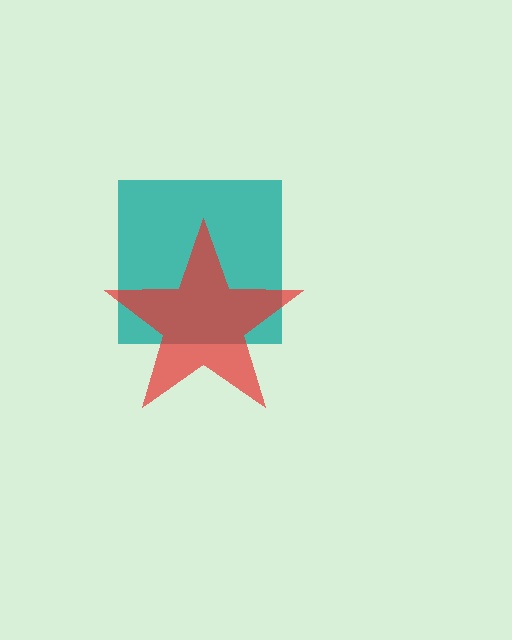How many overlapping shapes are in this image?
There are 2 overlapping shapes in the image.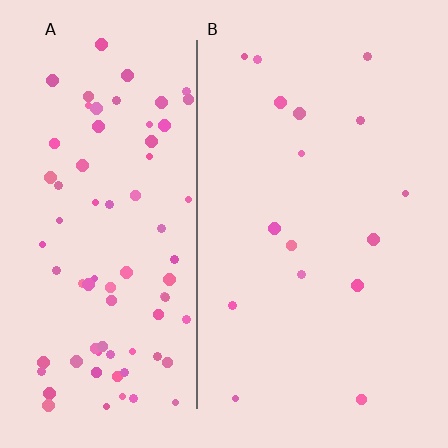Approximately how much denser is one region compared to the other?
Approximately 5.0× — region A over region B.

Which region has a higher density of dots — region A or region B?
A (the left).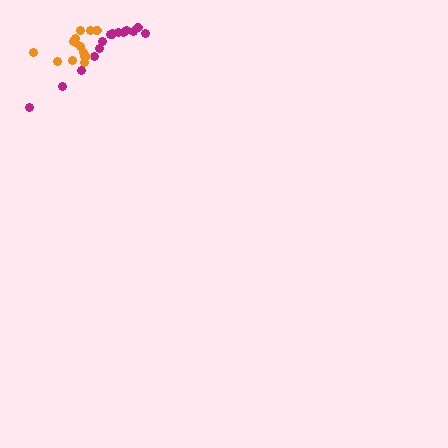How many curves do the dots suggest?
There are 2 distinct paths.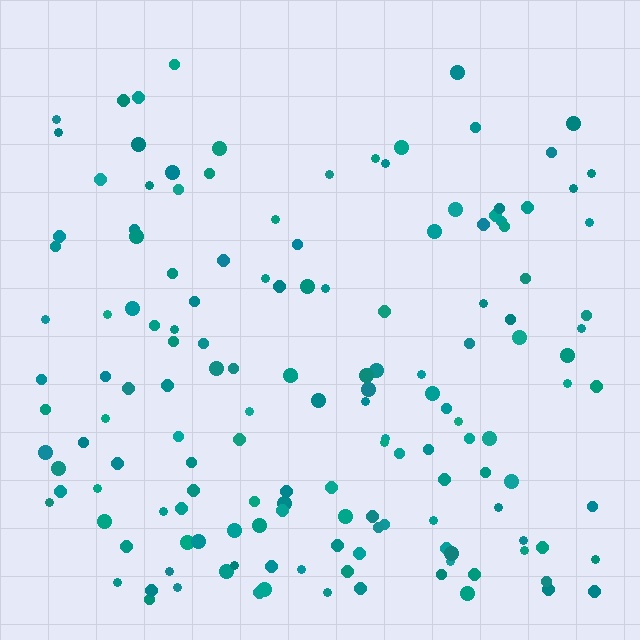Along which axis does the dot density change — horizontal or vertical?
Vertical.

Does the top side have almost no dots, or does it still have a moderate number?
Still a moderate number, just noticeably fewer than the bottom.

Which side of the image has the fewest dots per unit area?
The top.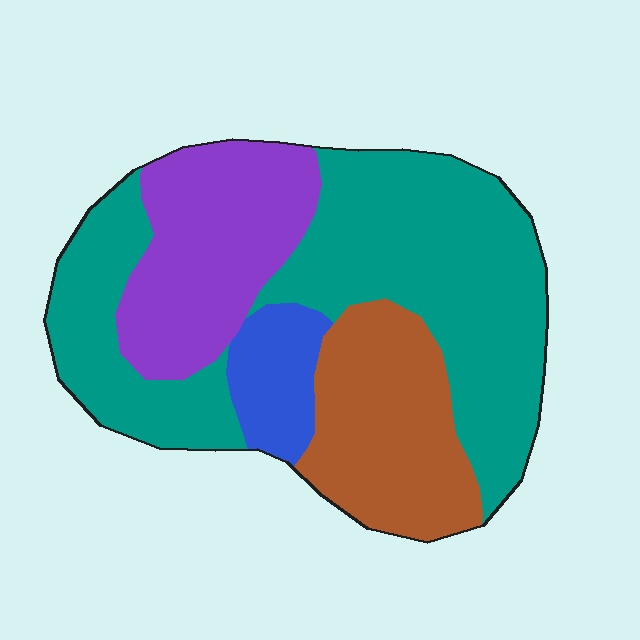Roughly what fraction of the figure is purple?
Purple takes up about one fifth (1/5) of the figure.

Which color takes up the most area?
Teal, at roughly 50%.